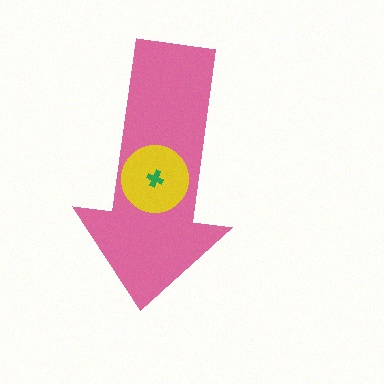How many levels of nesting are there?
3.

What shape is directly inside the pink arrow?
The yellow circle.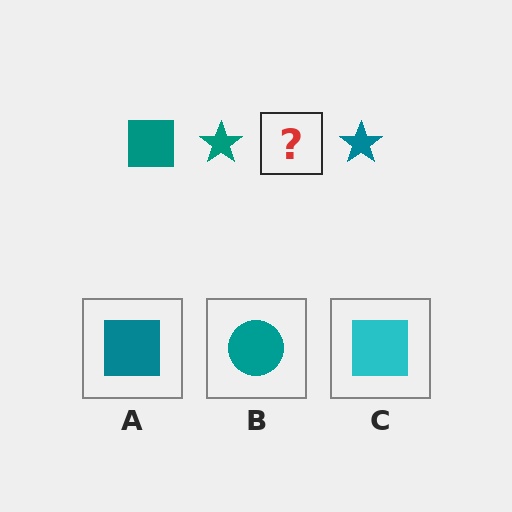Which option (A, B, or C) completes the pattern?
A.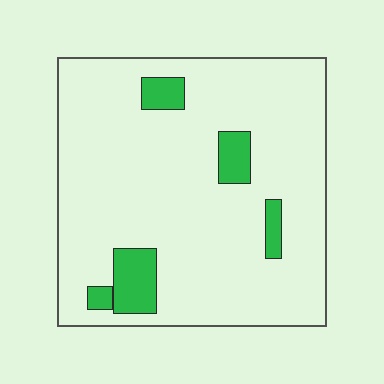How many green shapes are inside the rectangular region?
5.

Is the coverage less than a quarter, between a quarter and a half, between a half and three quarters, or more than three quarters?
Less than a quarter.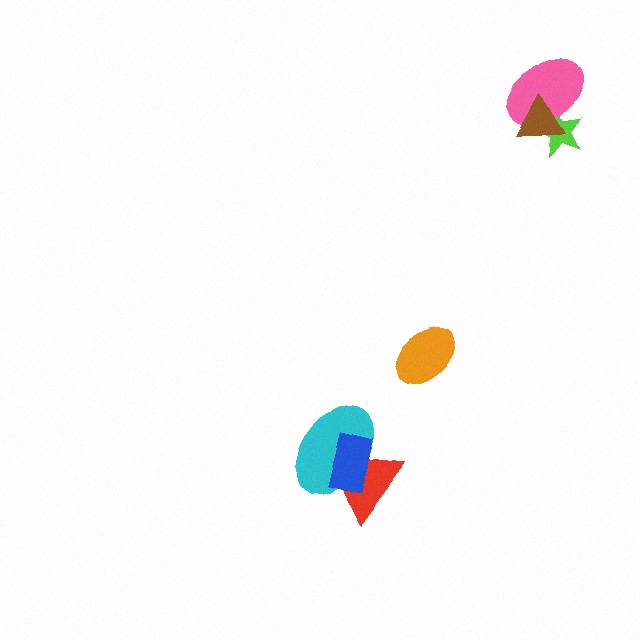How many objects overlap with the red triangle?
2 objects overlap with the red triangle.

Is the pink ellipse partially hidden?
Yes, it is partially covered by another shape.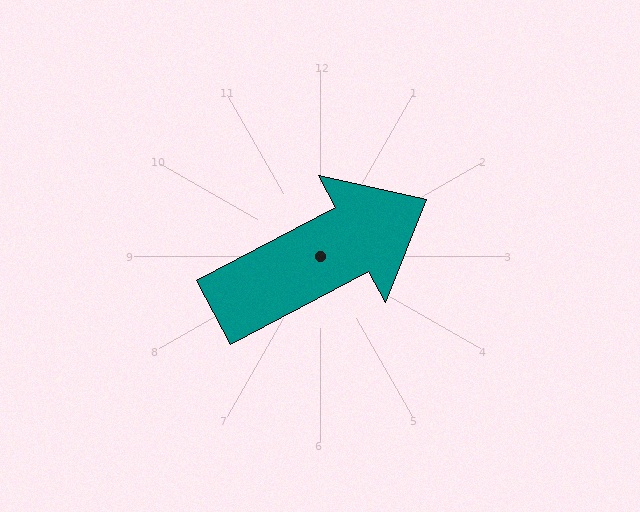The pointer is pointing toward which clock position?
Roughly 2 o'clock.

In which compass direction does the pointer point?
Northeast.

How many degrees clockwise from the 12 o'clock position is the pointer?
Approximately 62 degrees.